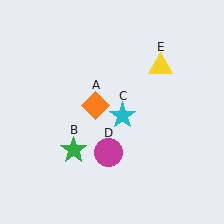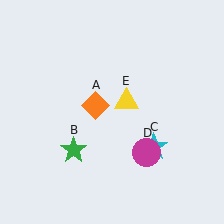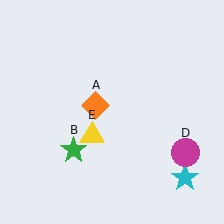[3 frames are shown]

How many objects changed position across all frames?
3 objects changed position: cyan star (object C), magenta circle (object D), yellow triangle (object E).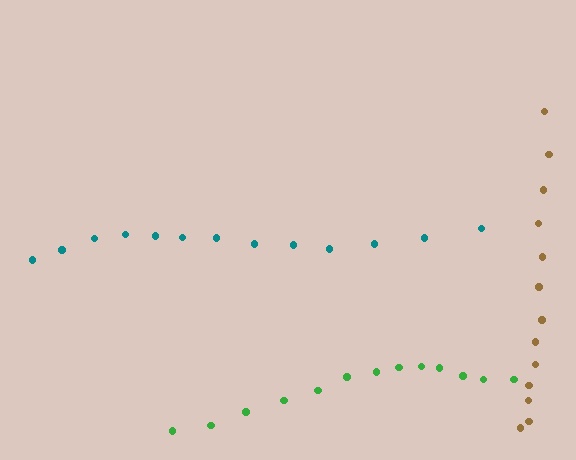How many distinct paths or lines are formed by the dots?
There are 3 distinct paths.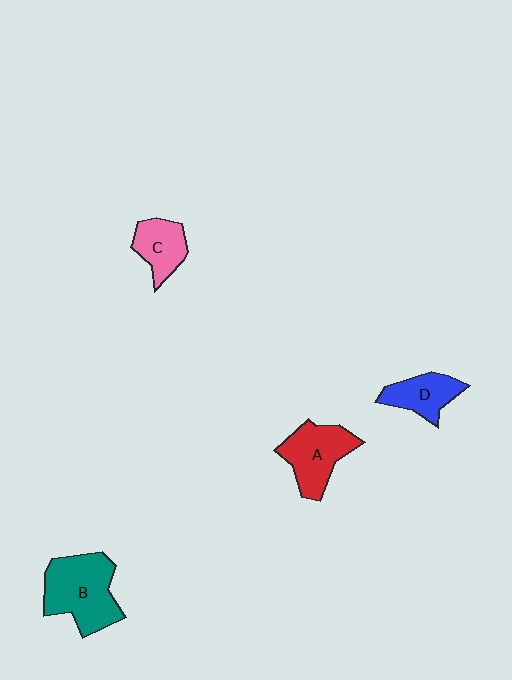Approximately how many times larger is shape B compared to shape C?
Approximately 1.9 times.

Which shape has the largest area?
Shape B (teal).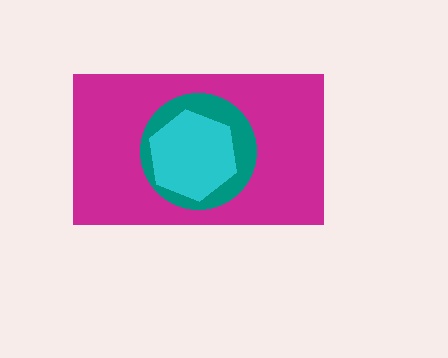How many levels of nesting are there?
3.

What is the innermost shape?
The cyan hexagon.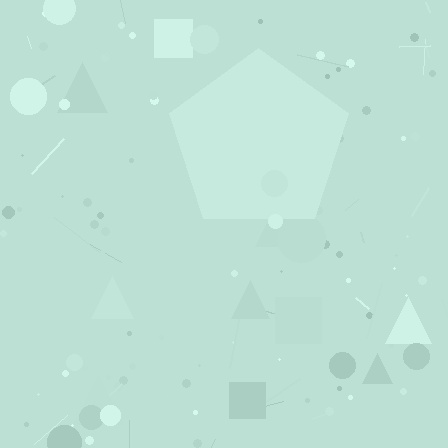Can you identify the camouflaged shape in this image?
The camouflaged shape is a pentagon.